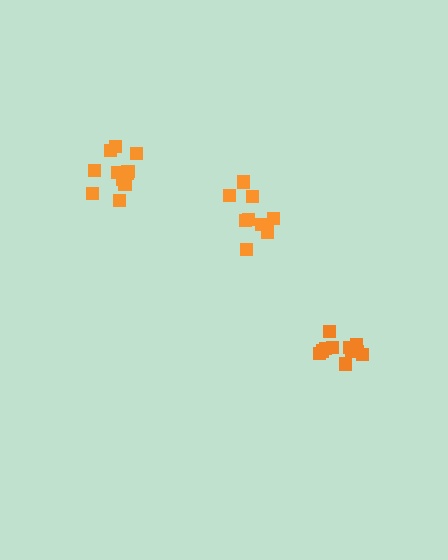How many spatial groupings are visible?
There are 3 spatial groupings.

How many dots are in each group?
Group 1: 11 dots, Group 2: 9 dots, Group 3: 12 dots (32 total).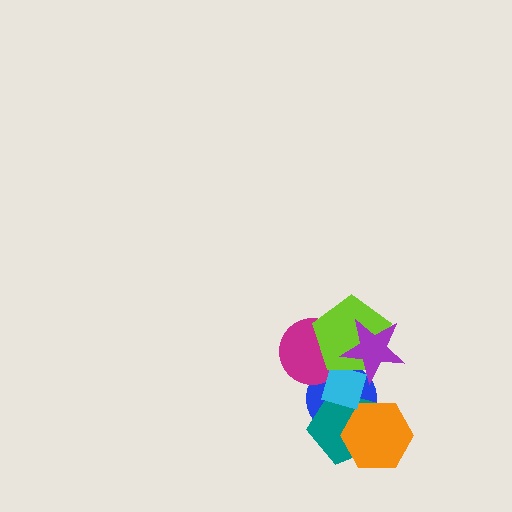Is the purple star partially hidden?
No, no other shape covers it.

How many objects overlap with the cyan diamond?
5 objects overlap with the cyan diamond.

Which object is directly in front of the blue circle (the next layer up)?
The teal pentagon is directly in front of the blue circle.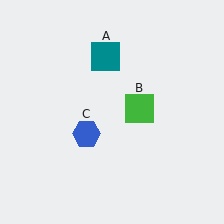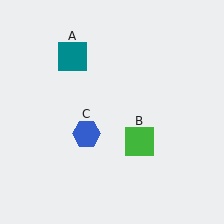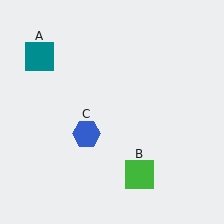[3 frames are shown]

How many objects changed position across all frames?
2 objects changed position: teal square (object A), green square (object B).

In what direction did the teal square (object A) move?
The teal square (object A) moved left.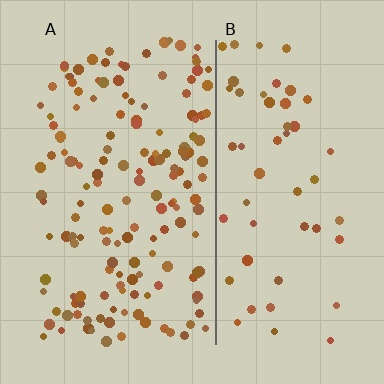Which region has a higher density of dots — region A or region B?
A (the left).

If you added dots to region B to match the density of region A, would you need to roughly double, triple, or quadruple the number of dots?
Approximately triple.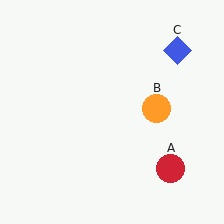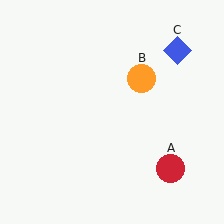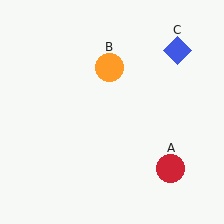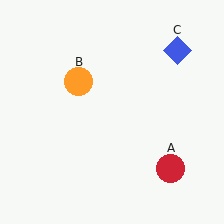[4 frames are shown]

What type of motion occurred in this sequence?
The orange circle (object B) rotated counterclockwise around the center of the scene.